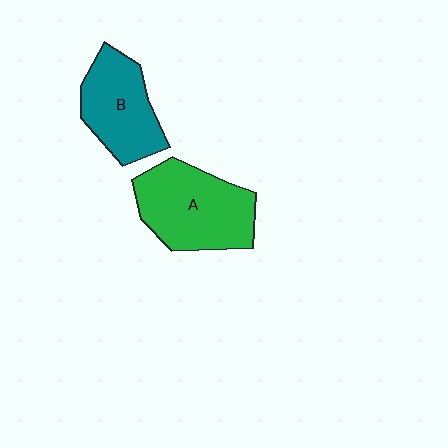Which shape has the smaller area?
Shape B (teal).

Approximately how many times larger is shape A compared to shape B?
Approximately 1.3 times.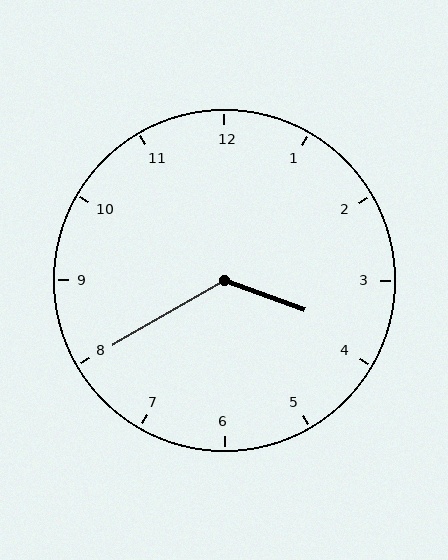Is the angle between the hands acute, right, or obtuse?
It is obtuse.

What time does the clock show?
3:40.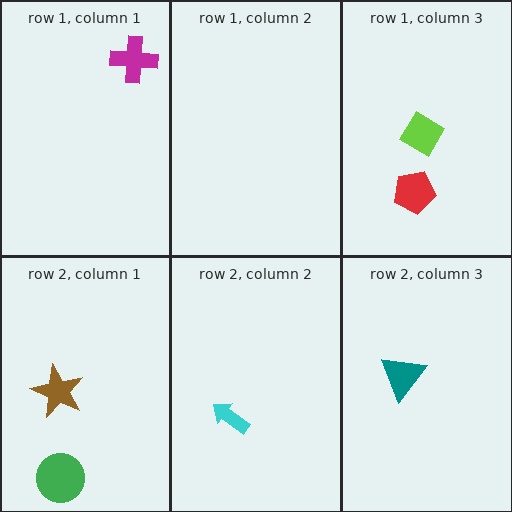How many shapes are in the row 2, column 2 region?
1.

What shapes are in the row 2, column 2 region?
The cyan arrow.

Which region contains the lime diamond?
The row 1, column 3 region.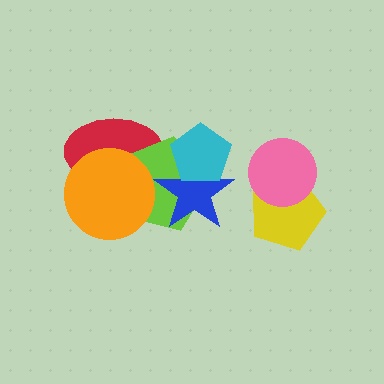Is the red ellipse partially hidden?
Yes, it is partially covered by another shape.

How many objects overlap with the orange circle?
2 objects overlap with the orange circle.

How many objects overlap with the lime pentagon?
4 objects overlap with the lime pentagon.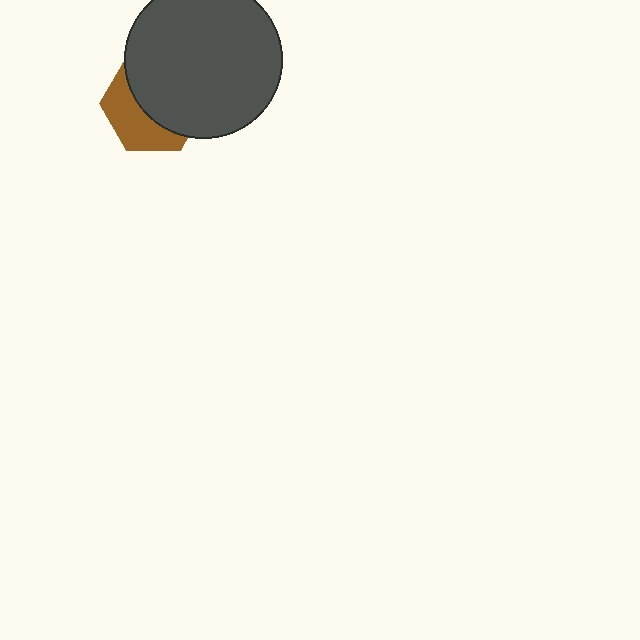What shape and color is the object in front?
The object in front is a dark gray circle.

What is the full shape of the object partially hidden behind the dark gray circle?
The partially hidden object is a brown hexagon.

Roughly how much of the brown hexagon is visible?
A small part of it is visible (roughly 41%).